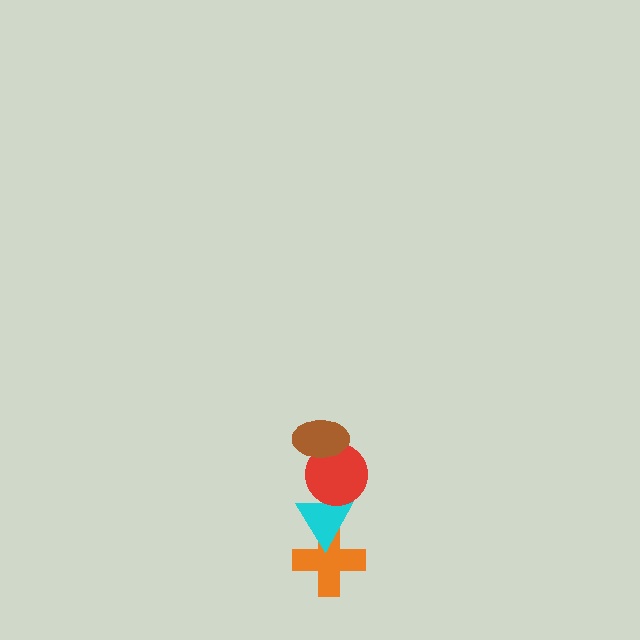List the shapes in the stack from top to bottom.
From top to bottom: the brown ellipse, the red circle, the cyan triangle, the orange cross.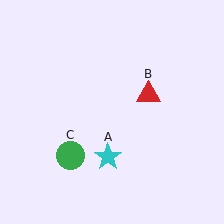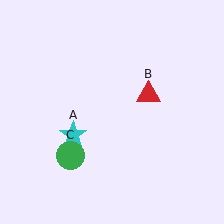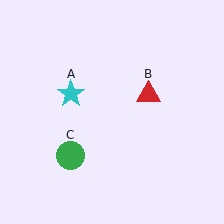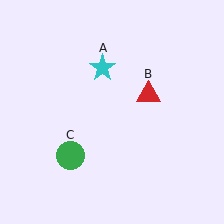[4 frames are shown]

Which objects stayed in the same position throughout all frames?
Red triangle (object B) and green circle (object C) remained stationary.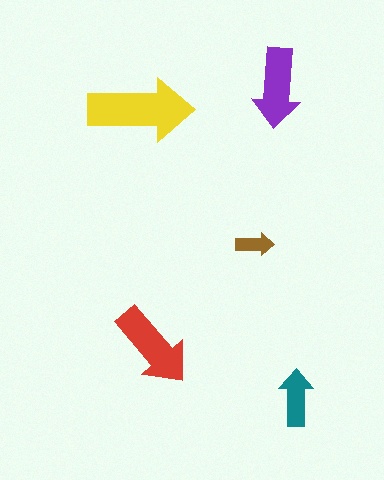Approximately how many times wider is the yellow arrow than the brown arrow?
About 3 times wider.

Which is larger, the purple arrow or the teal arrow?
The purple one.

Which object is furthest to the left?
The yellow arrow is leftmost.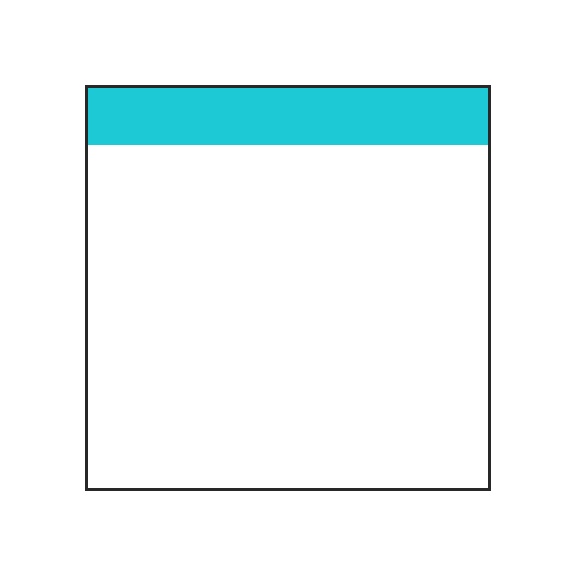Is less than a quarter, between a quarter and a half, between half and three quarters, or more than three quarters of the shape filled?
Less than a quarter.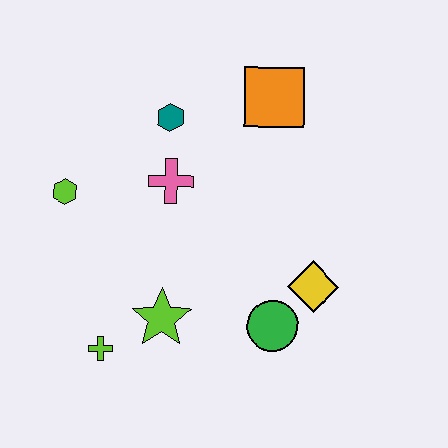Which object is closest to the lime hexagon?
The pink cross is closest to the lime hexagon.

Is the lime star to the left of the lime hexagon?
No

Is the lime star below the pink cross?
Yes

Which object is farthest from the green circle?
The lime hexagon is farthest from the green circle.